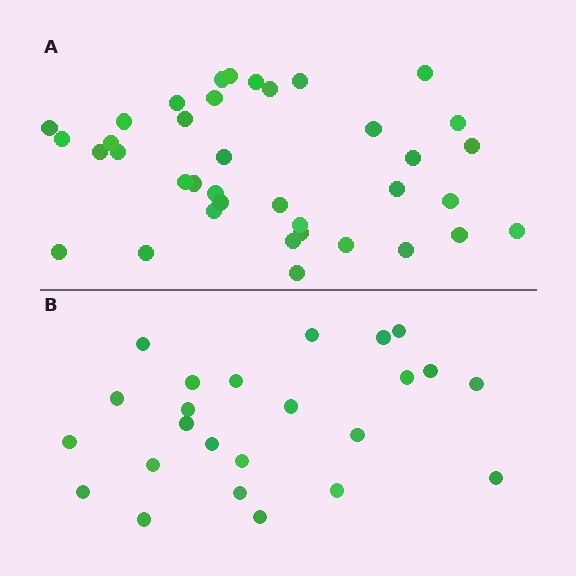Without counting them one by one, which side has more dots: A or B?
Region A (the top region) has more dots.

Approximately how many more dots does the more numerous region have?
Region A has approximately 15 more dots than region B.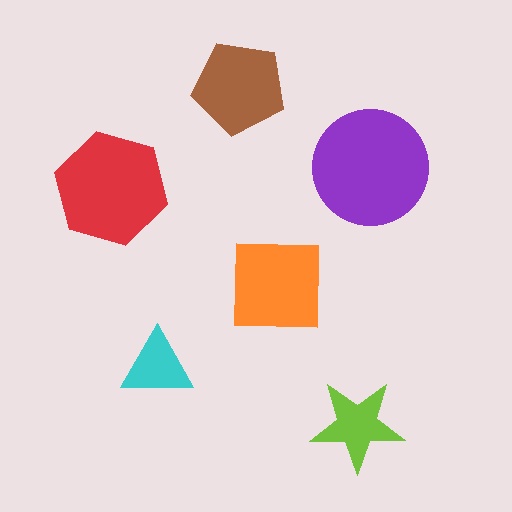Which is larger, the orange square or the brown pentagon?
The orange square.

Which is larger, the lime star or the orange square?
The orange square.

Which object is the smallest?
The cyan triangle.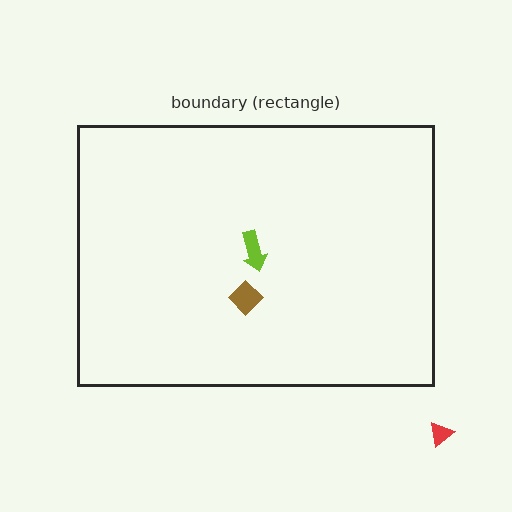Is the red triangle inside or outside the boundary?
Outside.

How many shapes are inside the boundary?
2 inside, 1 outside.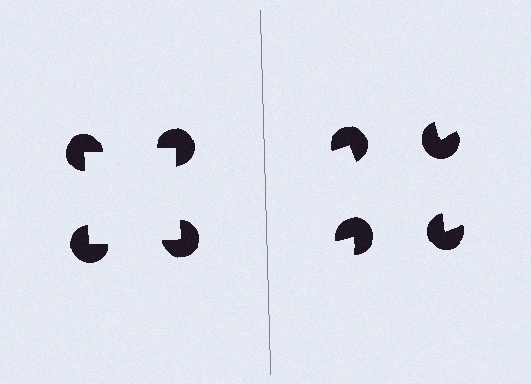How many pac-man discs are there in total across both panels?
8 — 4 on each side.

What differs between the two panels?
The pac-man discs are positioned identically on both sides; only the wedge orientations differ. On the left they align to a square; on the right they are misaligned.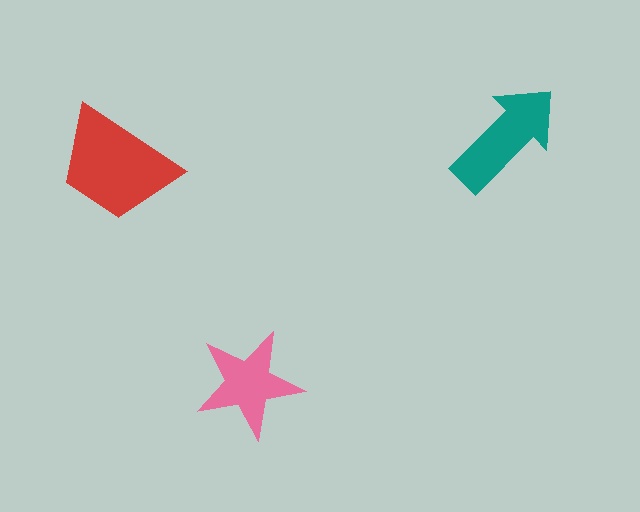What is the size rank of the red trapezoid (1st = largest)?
1st.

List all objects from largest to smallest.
The red trapezoid, the teal arrow, the pink star.